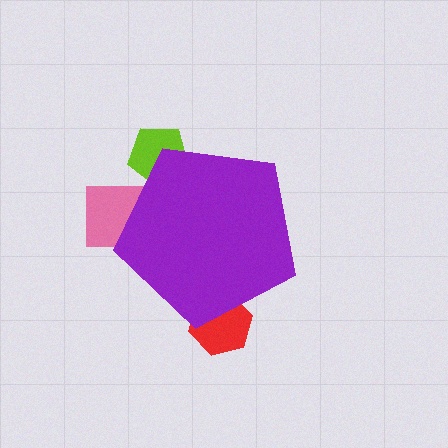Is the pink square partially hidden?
Yes, the pink square is partially hidden behind the purple pentagon.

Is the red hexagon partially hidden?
Yes, the red hexagon is partially hidden behind the purple pentagon.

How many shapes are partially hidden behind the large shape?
3 shapes are partially hidden.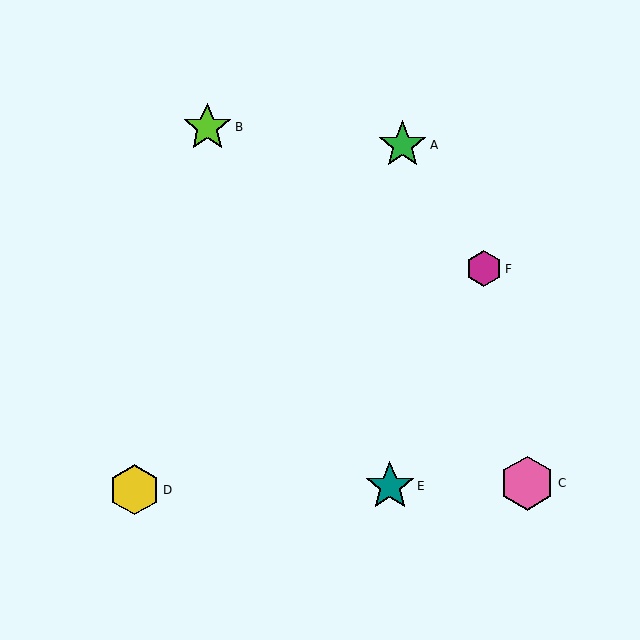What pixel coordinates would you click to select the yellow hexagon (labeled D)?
Click at (135, 490) to select the yellow hexagon D.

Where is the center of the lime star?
The center of the lime star is at (207, 127).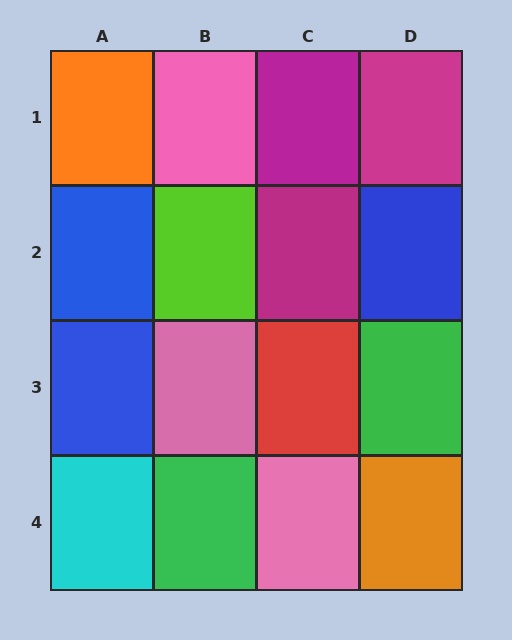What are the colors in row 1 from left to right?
Orange, pink, magenta, magenta.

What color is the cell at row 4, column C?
Pink.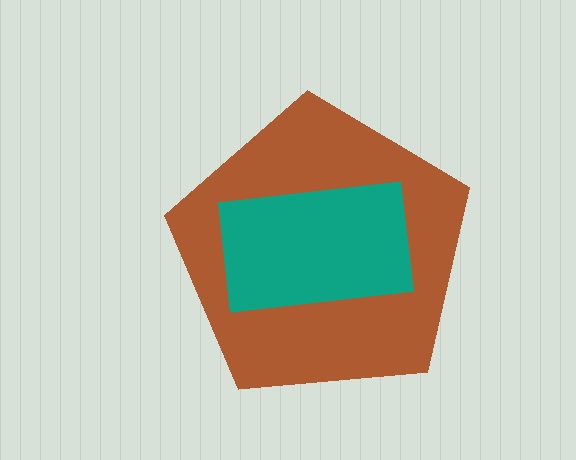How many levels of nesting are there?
2.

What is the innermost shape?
The teal rectangle.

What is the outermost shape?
The brown pentagon.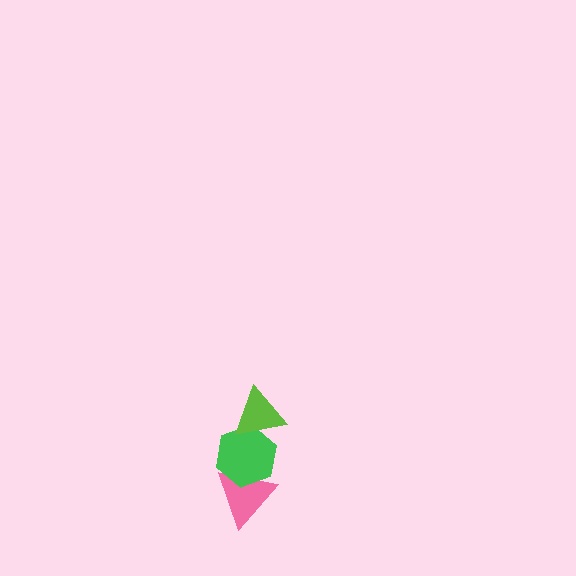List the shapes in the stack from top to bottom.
From top to bottom: the lime triangle, the green hexagon, the pink triangle.